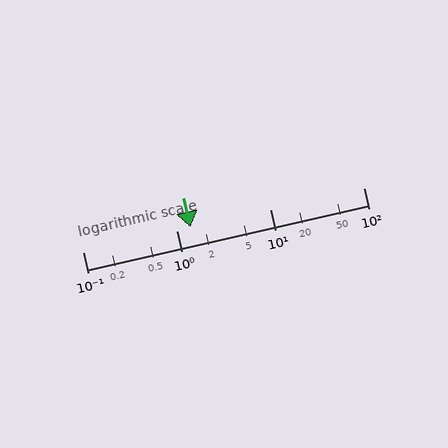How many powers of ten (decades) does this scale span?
The scale spans 3 decades, from 0.1 to 100.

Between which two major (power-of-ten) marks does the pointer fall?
The pointer is between 1 and 10.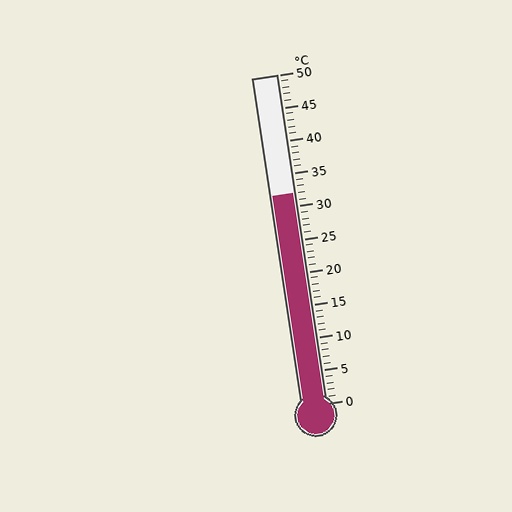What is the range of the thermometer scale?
The thermometer scale ranges from 0°C to 50°C.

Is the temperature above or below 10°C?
The temperature is above 10°C.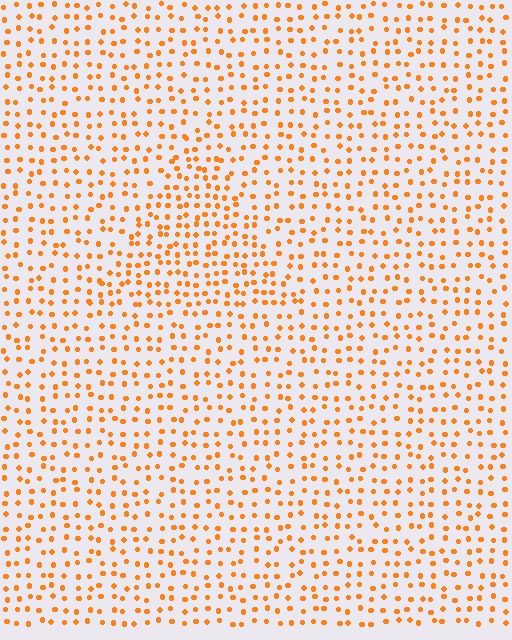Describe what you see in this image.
The image contains small orange elements arranged at two different densities. A triangle-shaped region is visible where the elements are more densely packed than the surrounding area.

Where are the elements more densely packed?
The elements are more densely packed inside the triangle boundary.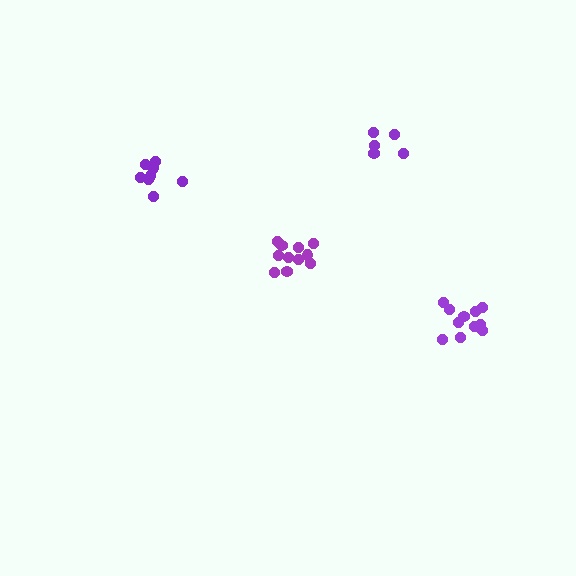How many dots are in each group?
Group 1: 11 dots, Group 2: 5 dots, Group 3: 8 dots, Group 4: 11 dots (35 total).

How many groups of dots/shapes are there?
There are 4 groups.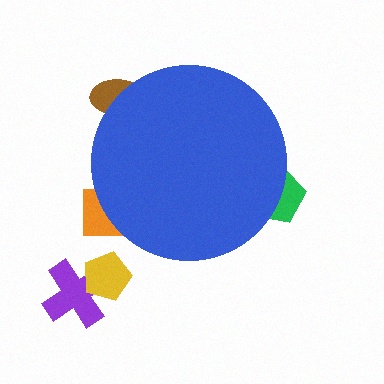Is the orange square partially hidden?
Yes, the orange square is partially hidden behind the blue circle.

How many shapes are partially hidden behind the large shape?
3 shapes are partially hidden.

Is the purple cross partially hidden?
No, the purple cross is fully visible.